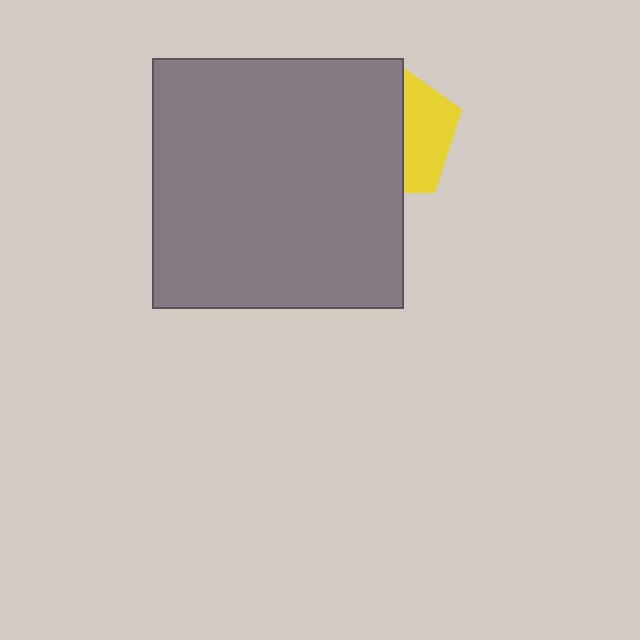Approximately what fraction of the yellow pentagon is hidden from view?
Roughly 62% of the yellow pentagon is hidden behind the gray square.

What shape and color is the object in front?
The object in front is a gray square.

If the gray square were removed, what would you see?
You would see the complete yellow pentagon.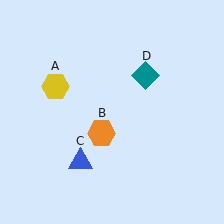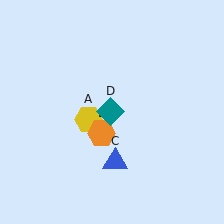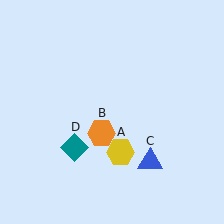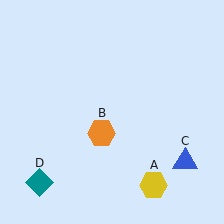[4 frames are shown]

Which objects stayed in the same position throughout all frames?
Orange hexagon (object B) remained stationary.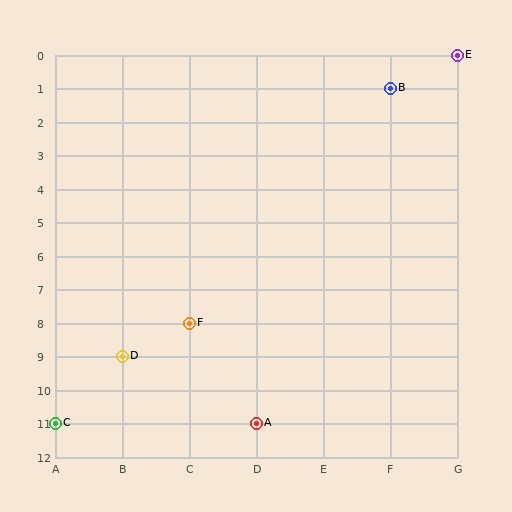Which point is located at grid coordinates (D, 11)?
Point A is at (D, 11).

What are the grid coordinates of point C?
Point C is at grid coordinates (A, 11).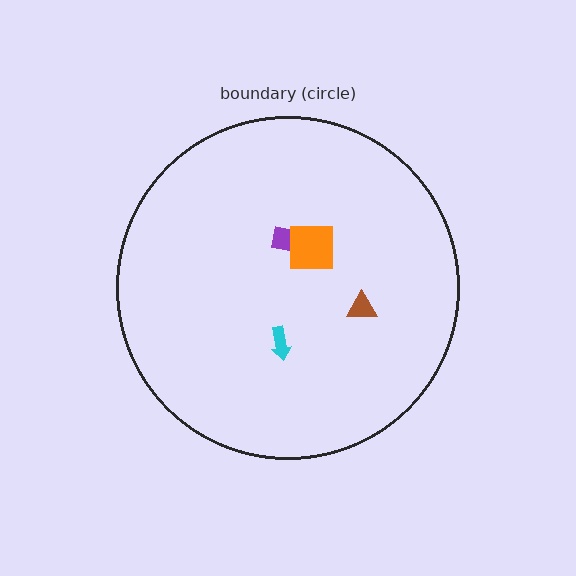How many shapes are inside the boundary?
4 inside, 0 outside.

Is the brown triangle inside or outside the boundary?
Inside.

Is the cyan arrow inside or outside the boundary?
Inside.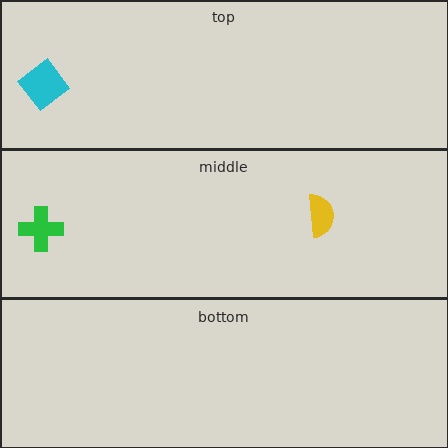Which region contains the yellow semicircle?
The middle region.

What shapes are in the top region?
The cyan diamond.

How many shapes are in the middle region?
2.